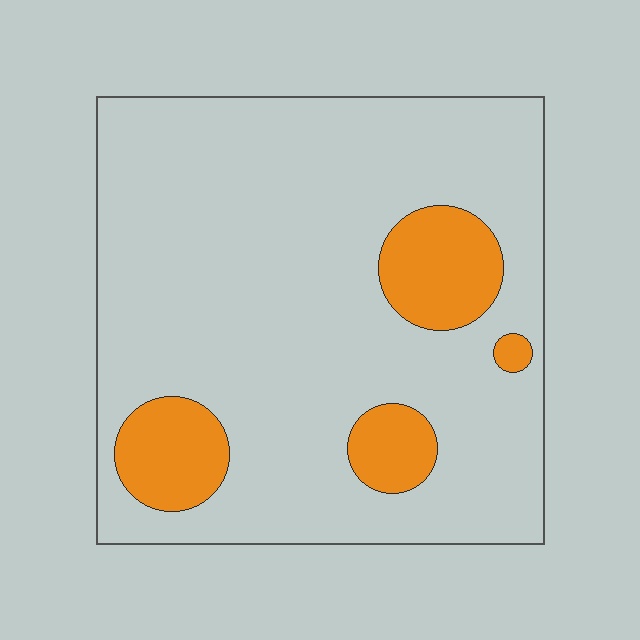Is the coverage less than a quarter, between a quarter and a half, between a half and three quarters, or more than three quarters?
Less than a quarter.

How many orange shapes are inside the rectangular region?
4.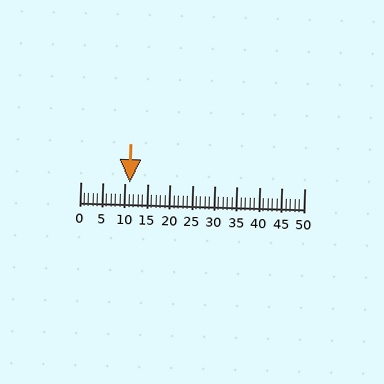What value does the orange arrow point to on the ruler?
The orange arrow points to approximately 11.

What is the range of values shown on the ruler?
The ruler shows values from 0 to 50.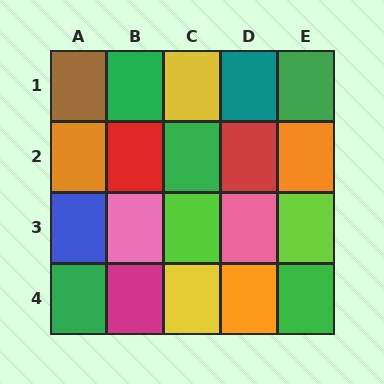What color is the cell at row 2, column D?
Red.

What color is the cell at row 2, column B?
Red.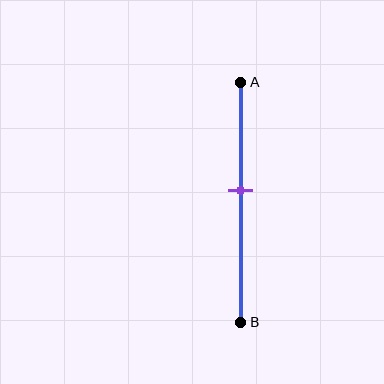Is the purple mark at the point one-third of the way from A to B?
No, the mark is at about 45% from A, not at the 33% one-third point.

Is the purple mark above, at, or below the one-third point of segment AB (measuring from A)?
The purple mark is below the one-third point of segment AB.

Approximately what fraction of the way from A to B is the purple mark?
The purple mark is approximately 45% of the way from A to B.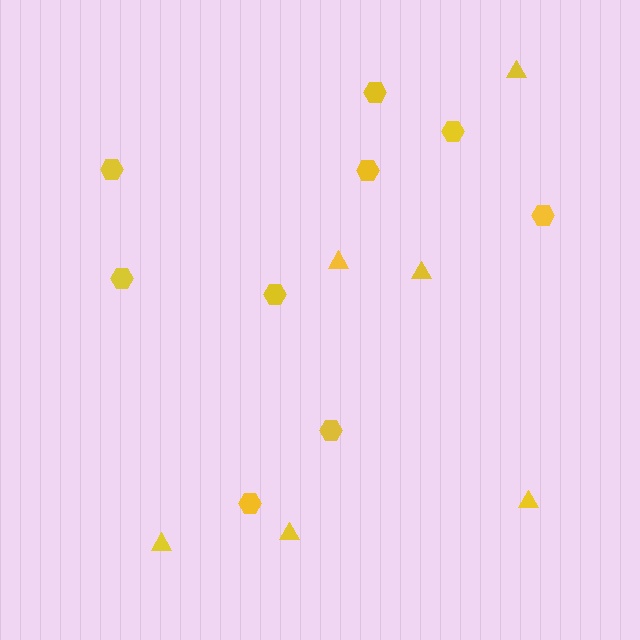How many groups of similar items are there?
There are 2 groups: one group of triangles (6) and one group of hexagons (9).